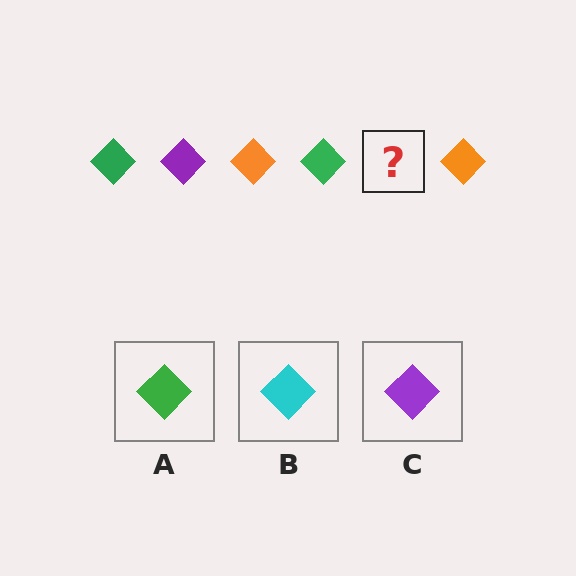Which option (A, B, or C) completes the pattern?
C.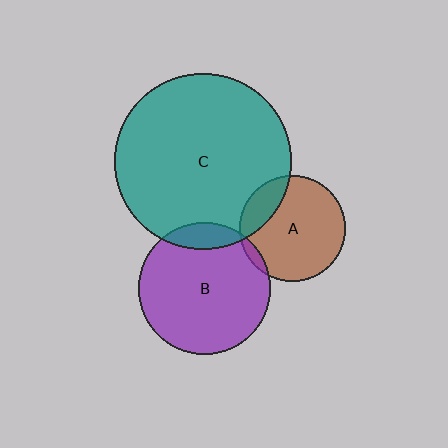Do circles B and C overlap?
Yes.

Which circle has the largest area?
Circle C (teal).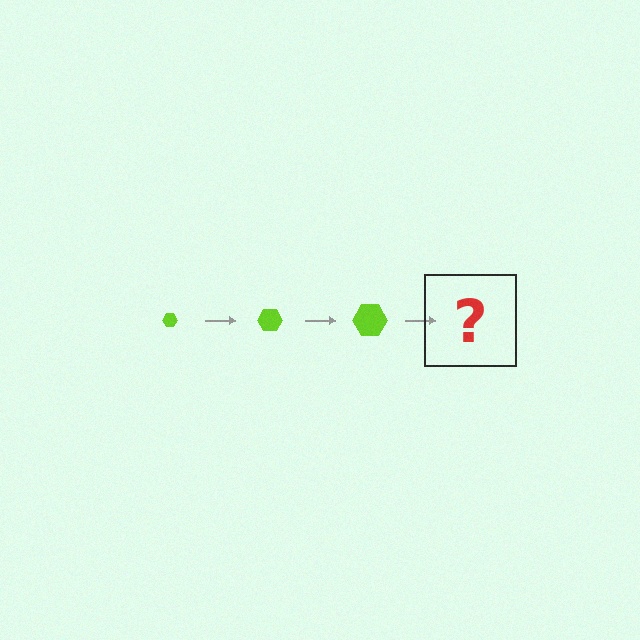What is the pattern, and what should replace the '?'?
The pattern is that the hexagon gets progressively larger each step. The '?' should be a lime hexagon, larger than the previous one.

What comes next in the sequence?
The next element should be a lime hexagon, larger than the previous one.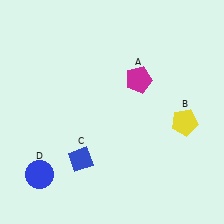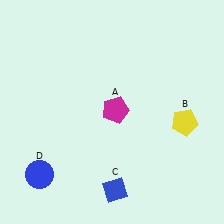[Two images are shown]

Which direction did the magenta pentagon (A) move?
The magenta pentagon (A) moved down.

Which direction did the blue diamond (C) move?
The blue diamond (C) moved right.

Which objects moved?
The objects that moved are: the magenta pentagon (A), the blue diamond (C).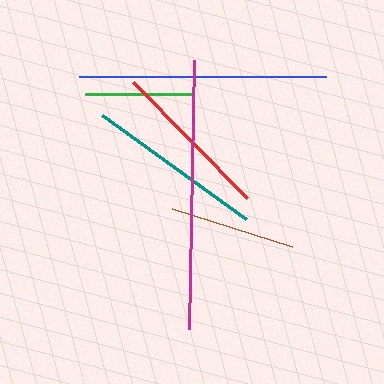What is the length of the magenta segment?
The magenta segment is approximately 269 pixels long.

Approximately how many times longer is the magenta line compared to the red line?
The magenta line is approximately 1.7 times the length of the red line.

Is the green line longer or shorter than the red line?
The red line is longer than the green line.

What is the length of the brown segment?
The brown segment is approximately 126 pixels long.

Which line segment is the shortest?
The green line is the shortest at approximately 108 pixels.